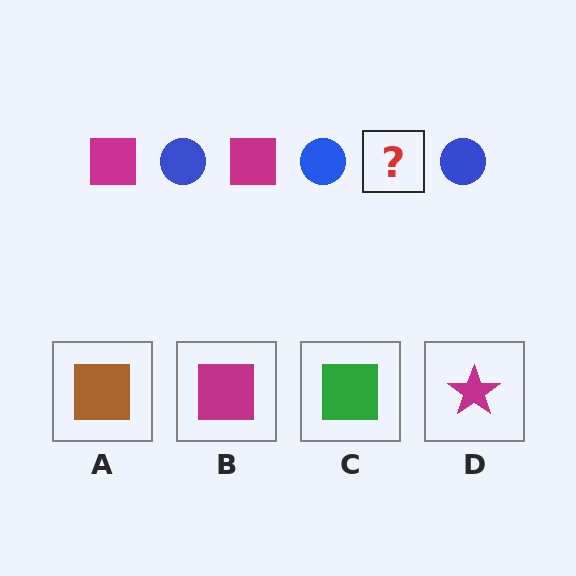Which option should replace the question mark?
Option B.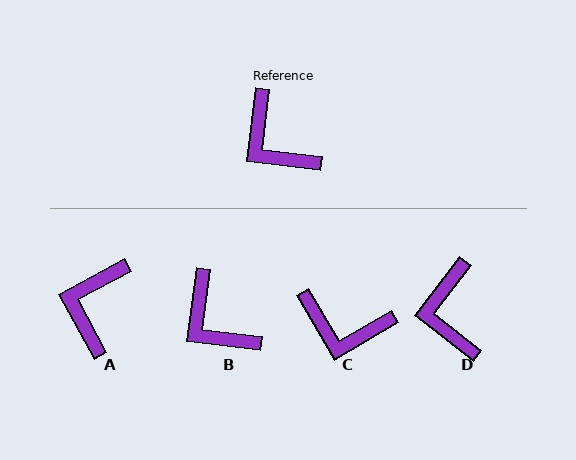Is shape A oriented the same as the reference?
No, it is off by about 55 degrees.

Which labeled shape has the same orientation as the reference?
B.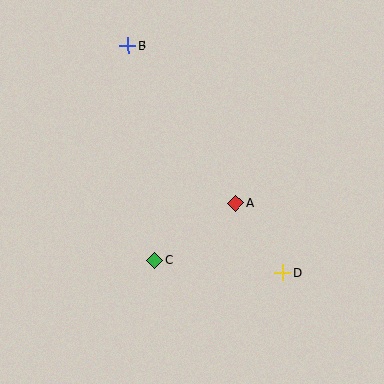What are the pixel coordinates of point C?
Point C is at (154, 261).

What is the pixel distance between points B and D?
The distance between B and D is 275 pixels.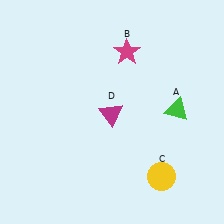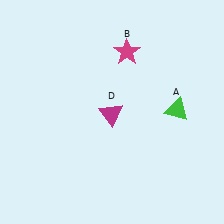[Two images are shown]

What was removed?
The yellow circle (C) was removed in Image 2.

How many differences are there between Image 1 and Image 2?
There is 1 difference between the two images.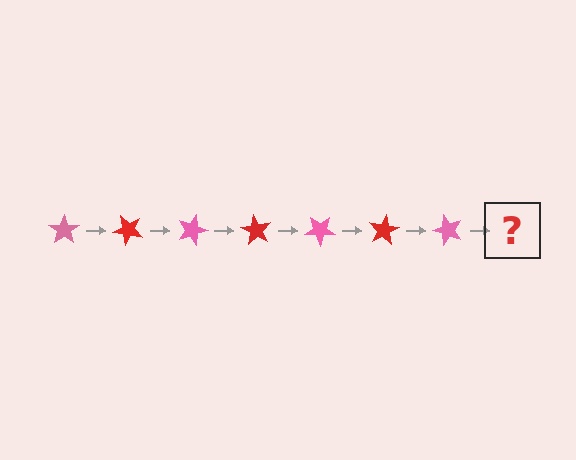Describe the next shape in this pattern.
It should be a red star, rotated 315 degrees from the start.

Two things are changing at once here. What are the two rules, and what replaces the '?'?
The two rules are that it rotates 45 degrees each step and the color cycles through pink and red. The '?' should be a red star, rotated 315 degrees from the start.